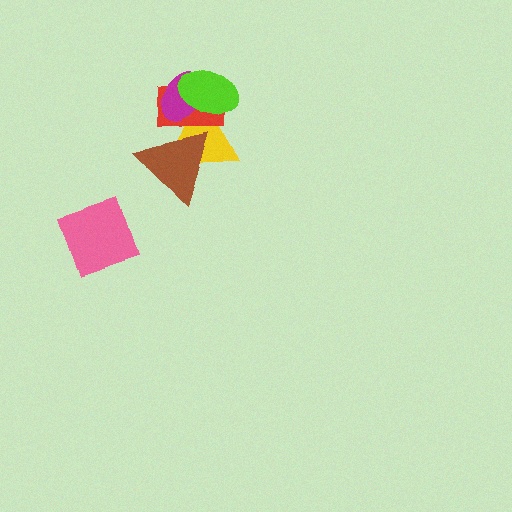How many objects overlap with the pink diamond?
0 objects overlap with the pink diamond.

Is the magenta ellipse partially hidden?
Yes, it is partially covered by another shape.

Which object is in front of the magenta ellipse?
The lime ellipse is in front of the magenta ellipse.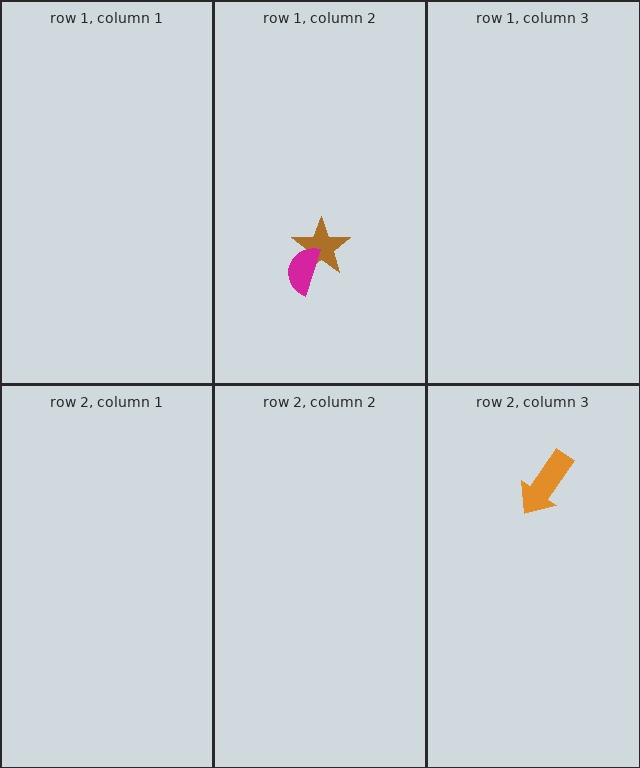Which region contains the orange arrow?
The row 2, column 3 region.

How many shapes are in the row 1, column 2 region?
2.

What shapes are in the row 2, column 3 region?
The orange arrow.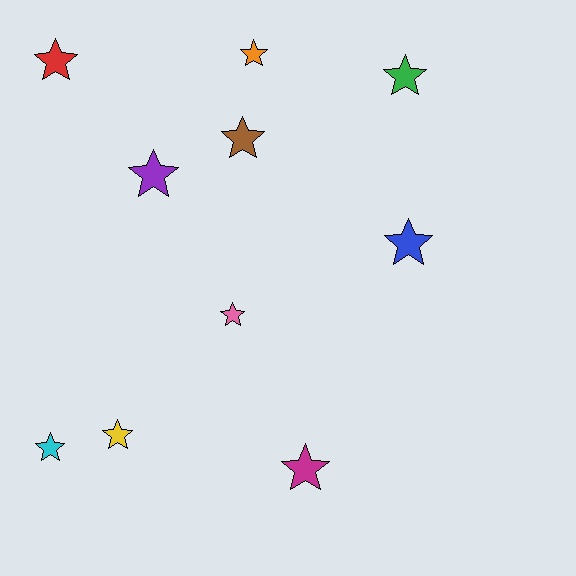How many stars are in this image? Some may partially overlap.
There are 10 stars.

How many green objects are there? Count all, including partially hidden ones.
There is 1 green object.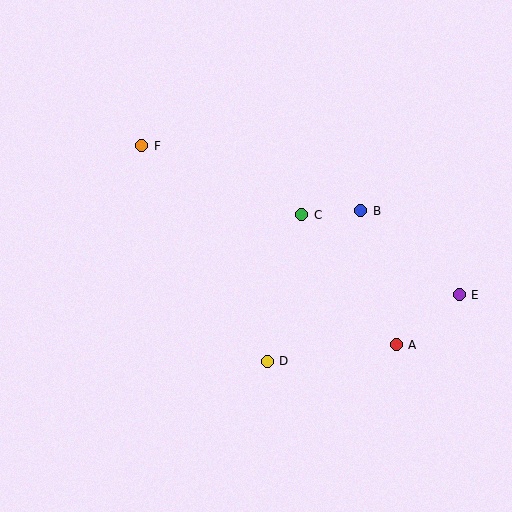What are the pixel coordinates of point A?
Point A is at (397, 344).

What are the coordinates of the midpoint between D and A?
The midpoint between D and A is at (332, 353).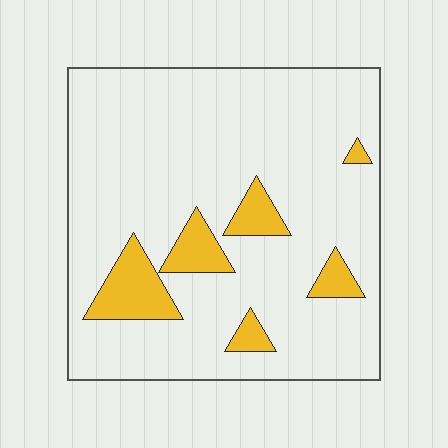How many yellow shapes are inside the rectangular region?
6.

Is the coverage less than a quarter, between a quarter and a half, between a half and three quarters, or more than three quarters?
Less than a quarter.